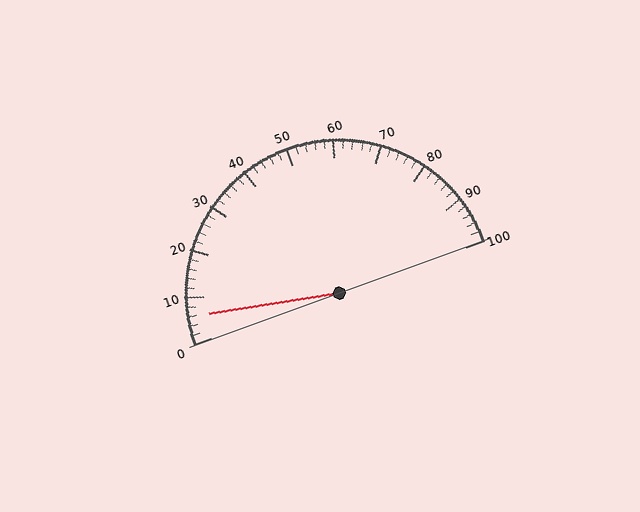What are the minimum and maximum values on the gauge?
The gauge ranges from 0 to 100.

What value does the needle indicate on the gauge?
The needle indicates approximately 6.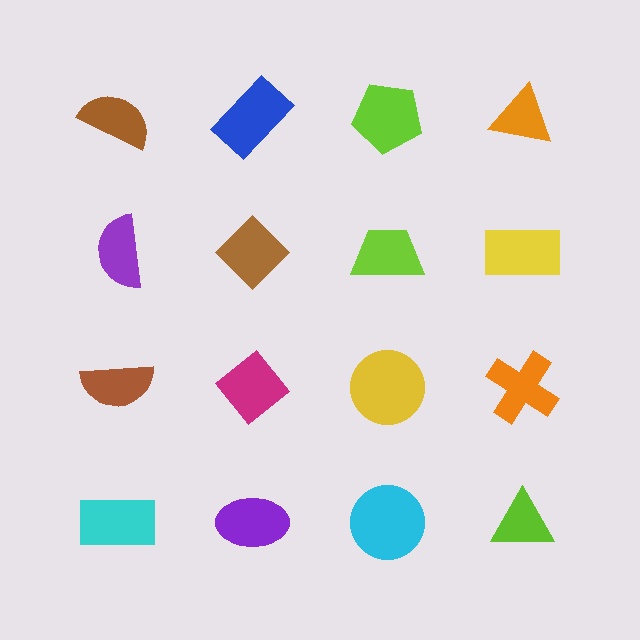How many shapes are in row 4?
4 shapes.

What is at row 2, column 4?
A yellow rectangle.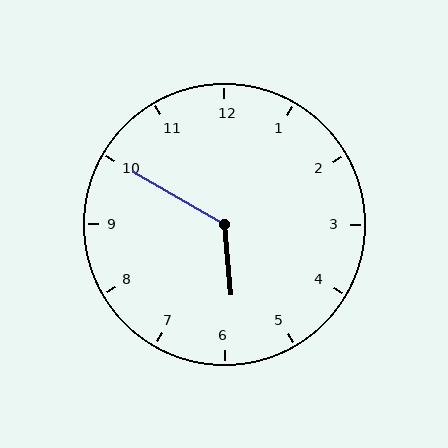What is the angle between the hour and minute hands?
Approximately 125 degrees.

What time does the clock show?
5:50.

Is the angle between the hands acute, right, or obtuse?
It is obtuse.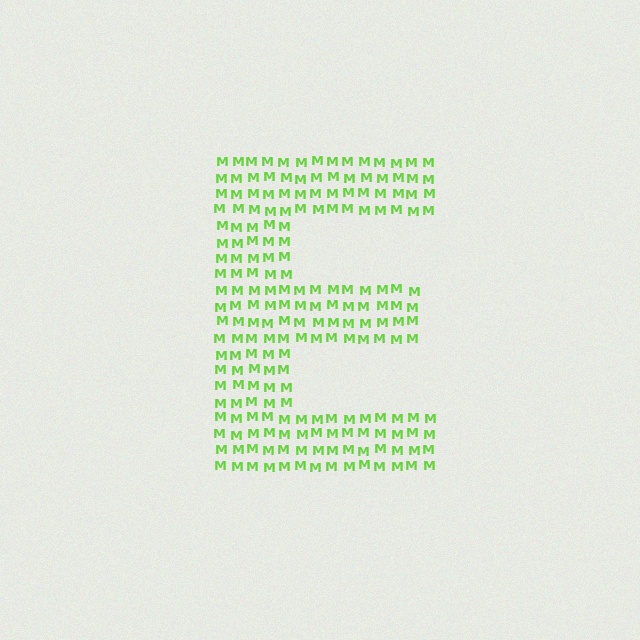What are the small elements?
The small elements are letter M's.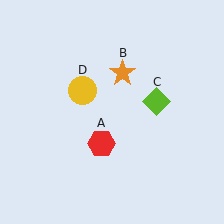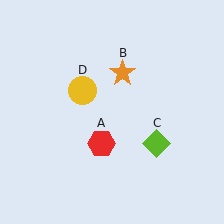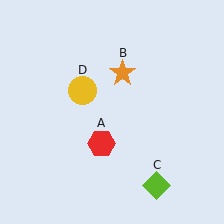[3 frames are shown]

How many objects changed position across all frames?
1 object changed position: lime diamond (object C).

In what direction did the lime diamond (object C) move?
The lime diamond (object C) moved down.